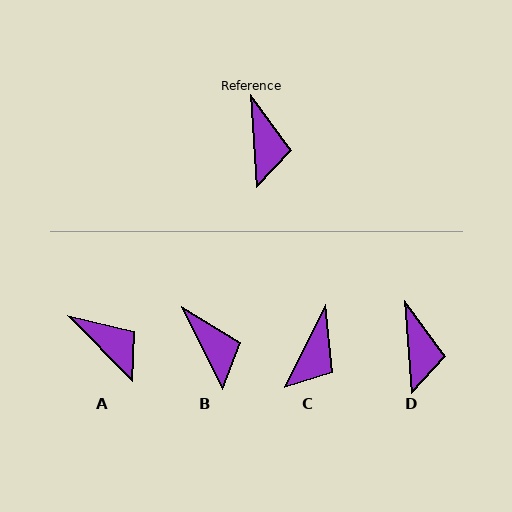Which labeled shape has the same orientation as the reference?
D.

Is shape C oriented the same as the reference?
No, it is off by about 30 degrees.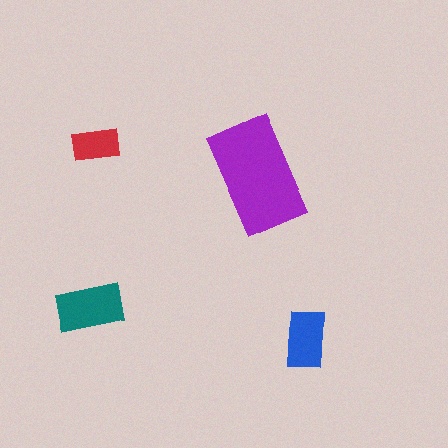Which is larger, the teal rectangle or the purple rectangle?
The purple one.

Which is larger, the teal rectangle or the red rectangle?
The teal one.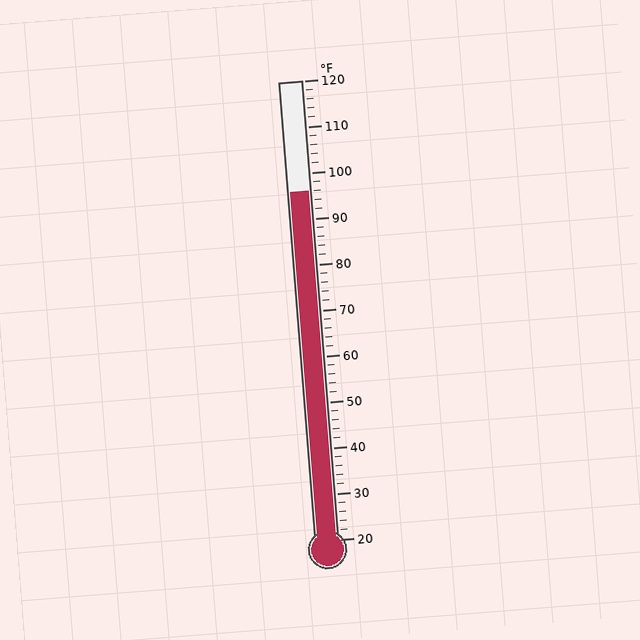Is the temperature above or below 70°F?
The temperature is above 70°F.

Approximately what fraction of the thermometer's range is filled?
The thermometer is filled to approximately 75% of its range.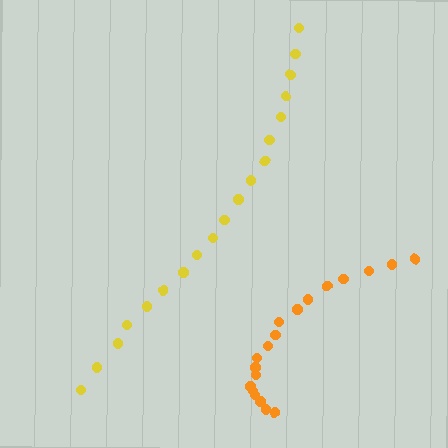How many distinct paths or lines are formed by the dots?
There are 2 distinct paths.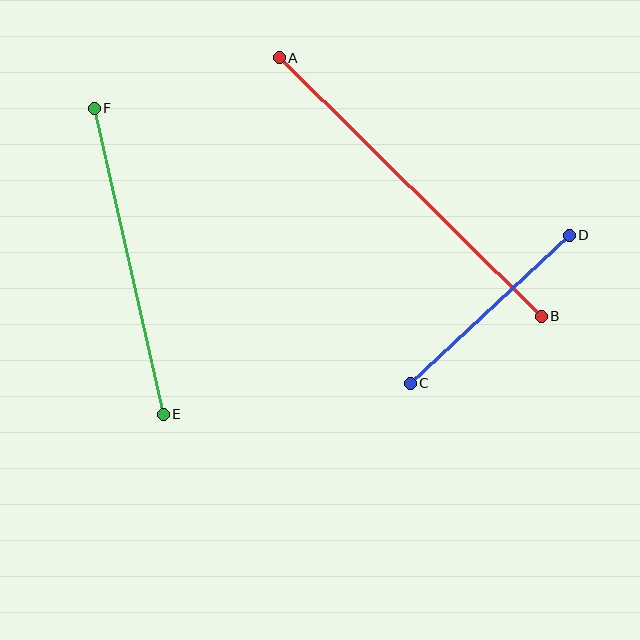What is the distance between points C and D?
The distance is approximately 217 pixels.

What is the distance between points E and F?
The distance is approximately 314 pixels.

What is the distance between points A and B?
The distance is approximately 368 pixels.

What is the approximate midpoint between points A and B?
The midpoint is at approximately (410, 187) pixels.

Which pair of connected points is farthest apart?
Points A and B are farthest apart.